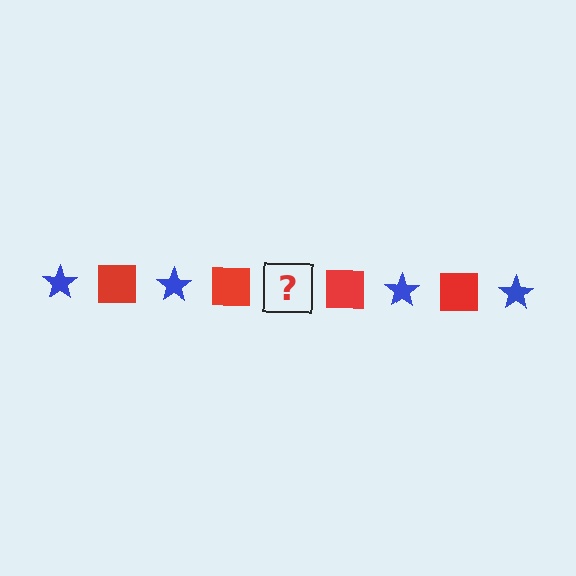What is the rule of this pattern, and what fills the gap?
The rule is that the pattern alternates between blue star and red square. The gap should be filled with a blue star.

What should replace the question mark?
The question mark should be replaced with a blue star.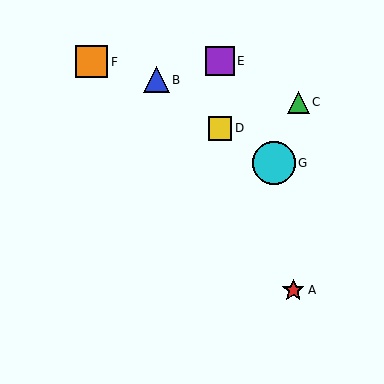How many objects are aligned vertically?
2 objects (D, E) are aligned vertically.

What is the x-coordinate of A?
Object A is at x≈293.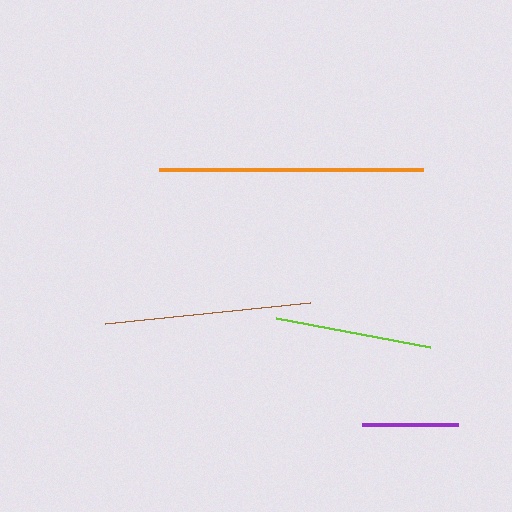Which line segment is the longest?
The orange line is the longest at approximately 265 pixels.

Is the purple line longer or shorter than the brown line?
The brown line is longer than the purple line.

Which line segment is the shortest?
The purple line is the shortest at approximately 96 pixels.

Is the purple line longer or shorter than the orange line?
The orange line is longer than the purple line.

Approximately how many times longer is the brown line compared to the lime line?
The brown line is approximately 1.3 times the length of the lime line.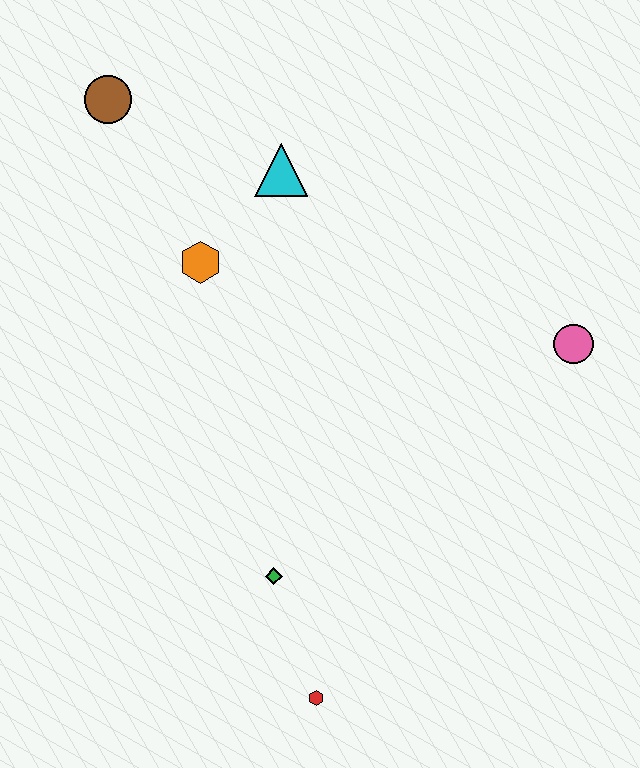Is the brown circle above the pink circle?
Yes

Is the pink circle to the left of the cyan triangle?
No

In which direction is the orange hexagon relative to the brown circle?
The orange hexagon is below the brown circle.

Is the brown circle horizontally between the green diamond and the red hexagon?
No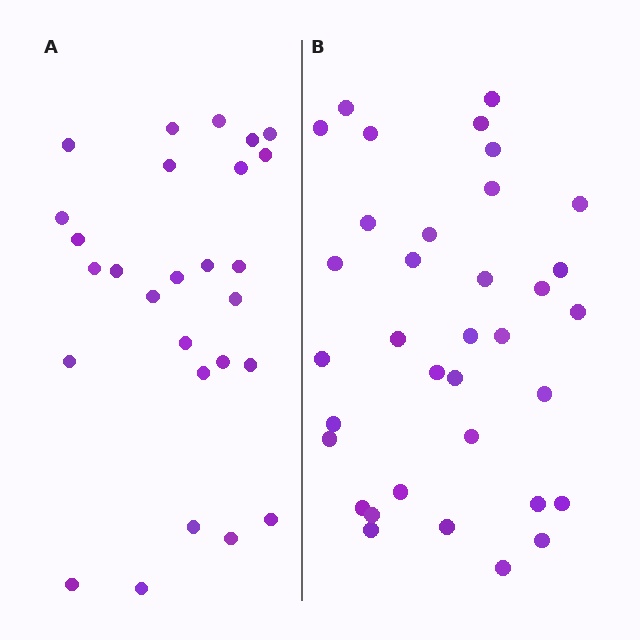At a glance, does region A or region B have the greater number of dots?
Region B (the right region) has more dots.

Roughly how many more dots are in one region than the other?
Region B has roughly 8 or so more dots than region A.